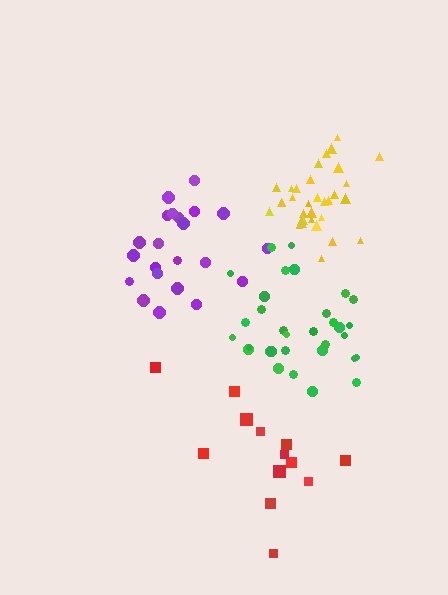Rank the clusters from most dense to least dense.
yellow, green, purple, red.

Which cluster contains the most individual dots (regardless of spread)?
Yellow (33).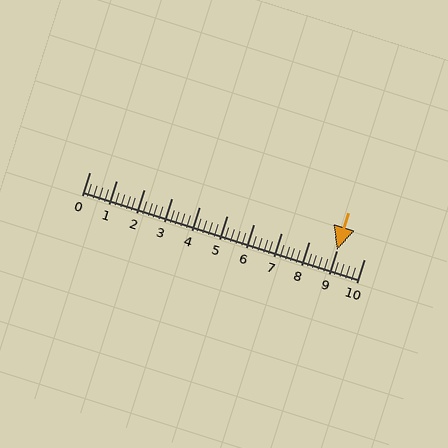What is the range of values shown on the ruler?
The ruler shows values from 0 to 10.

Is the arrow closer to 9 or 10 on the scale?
The arrow is closer to 9.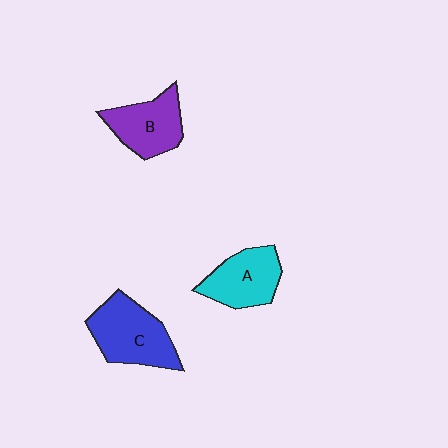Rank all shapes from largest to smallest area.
From largest to smallest: C (blue), B (purple), A (cyan).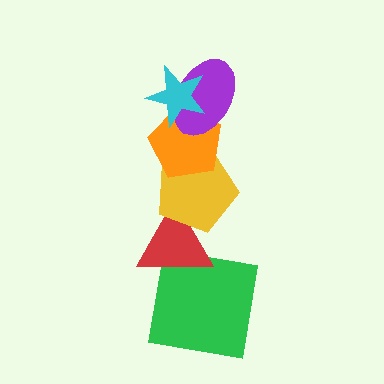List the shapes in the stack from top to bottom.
From top to bottom: the cyan star, the purple ellipse, the orange pentagon, the yellow pentagon, the red triangle, the green square.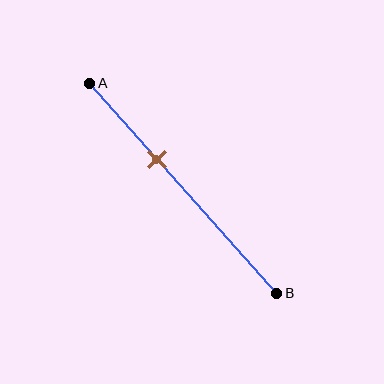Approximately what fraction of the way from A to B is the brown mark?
The brown mark is approximately 35% of the way from A to B.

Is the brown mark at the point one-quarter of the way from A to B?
No, the mark is at about 35% from A, not at the 25% one-quarter point.